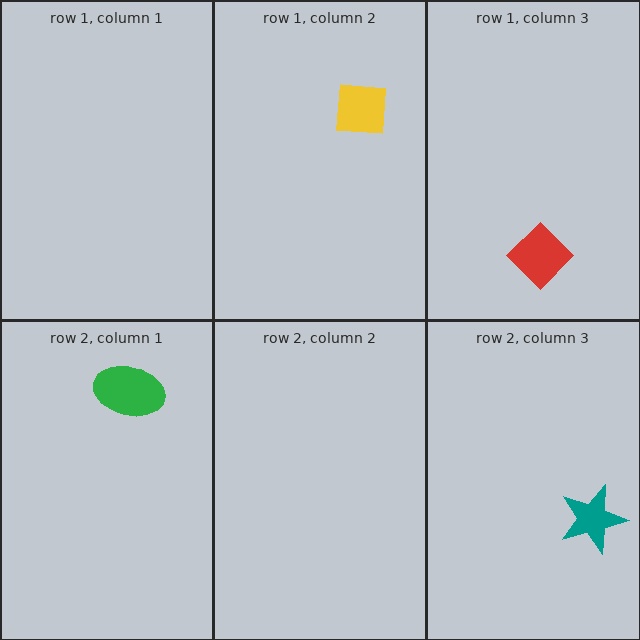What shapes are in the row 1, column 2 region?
The yellow square.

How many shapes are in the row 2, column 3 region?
1.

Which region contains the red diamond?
The row 1, column 3 region.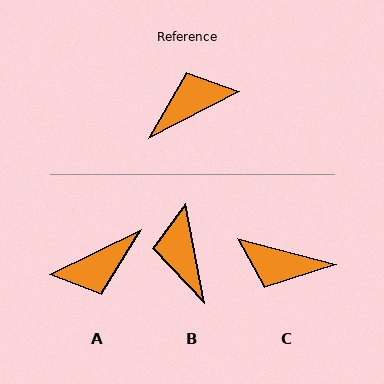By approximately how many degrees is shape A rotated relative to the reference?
Approximately 179 degrees counter-clockwise.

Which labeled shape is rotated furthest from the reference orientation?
A, about 179 degrees away.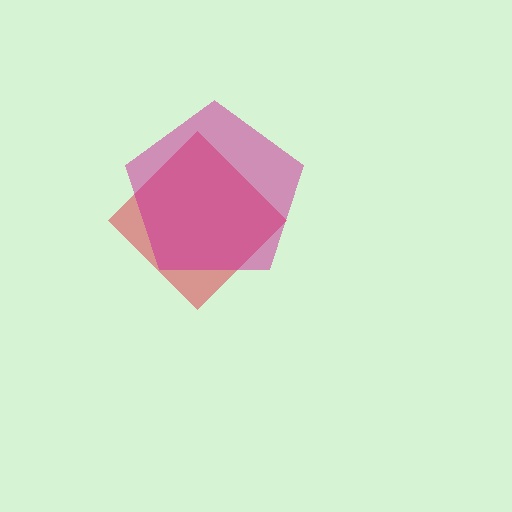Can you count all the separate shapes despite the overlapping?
Yes, there are 2 separate shapes.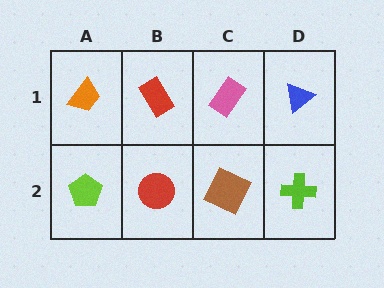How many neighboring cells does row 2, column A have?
2.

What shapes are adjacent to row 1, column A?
A lime pentagon (row 2, column A), a red rectangle (row 1, column B).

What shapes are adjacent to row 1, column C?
A brown square (row 2, column C), a red rectangle (row 1, column B), a blue triangle (row 1, column D).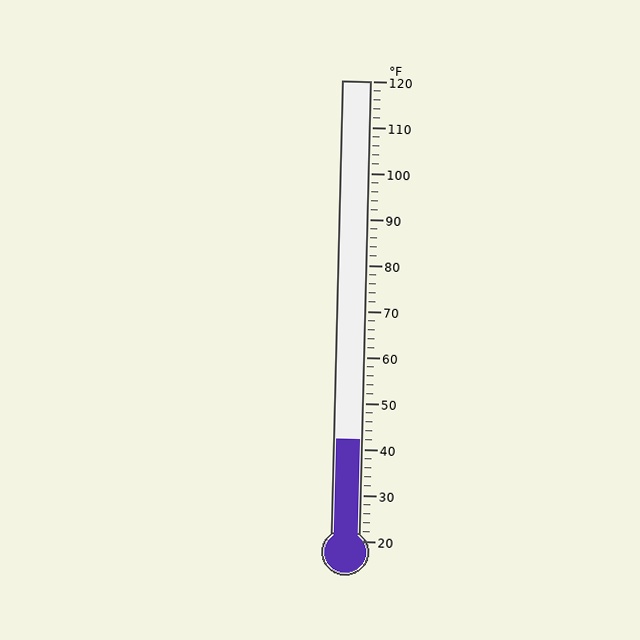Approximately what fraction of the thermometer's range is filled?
The thermometer is filled to approximately 20% of its range.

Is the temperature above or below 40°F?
The temperature is above 40°F.